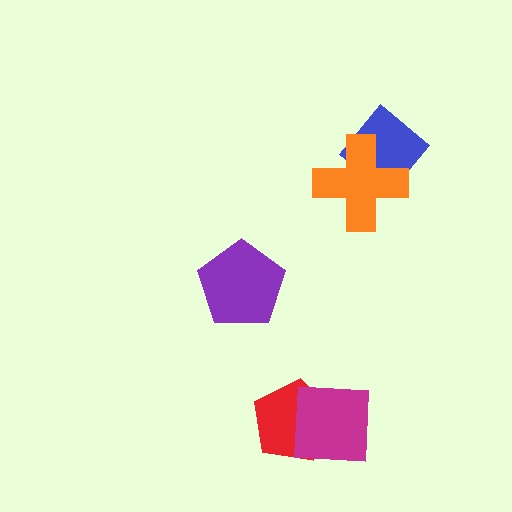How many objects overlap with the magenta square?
1 object overlaps with the magenta square.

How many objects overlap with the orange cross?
1 object overlaps with the orange cross.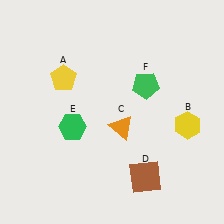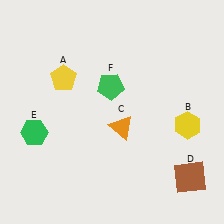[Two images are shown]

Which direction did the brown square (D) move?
The brown square (D) moved right.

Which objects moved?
The objects that moved are: the brown square (D), the green hexagon (E), the green pentagon (F).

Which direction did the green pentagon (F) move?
The green pentagon (F) moved left.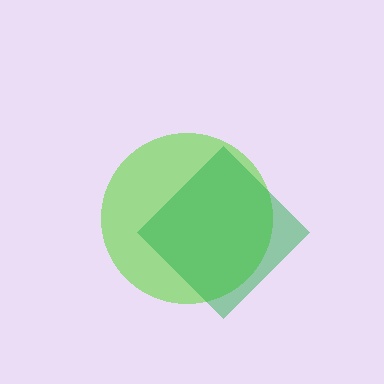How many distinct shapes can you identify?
There are 2 distinct shapes: a lime circle, a green diamond.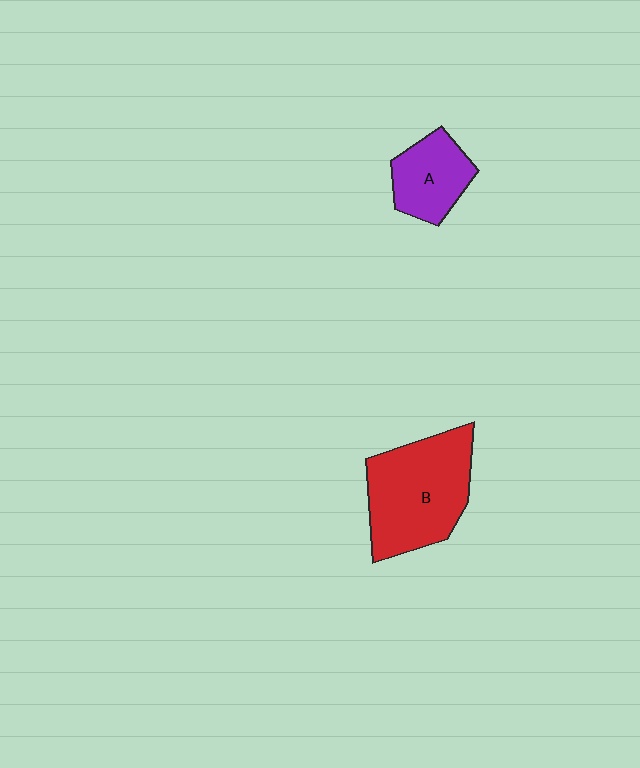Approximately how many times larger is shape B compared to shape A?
Approximately 1.9 times.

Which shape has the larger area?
Shape B (red).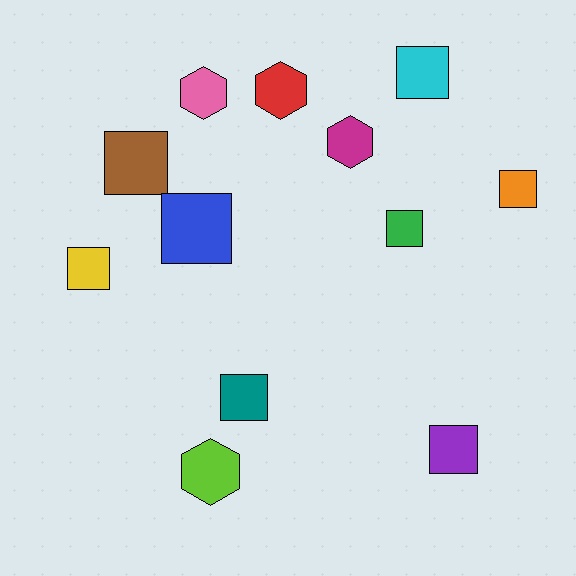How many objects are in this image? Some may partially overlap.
There are 12 objects.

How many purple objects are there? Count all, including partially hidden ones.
There is 1 purple object.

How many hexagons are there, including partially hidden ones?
There are 4 hexagons.